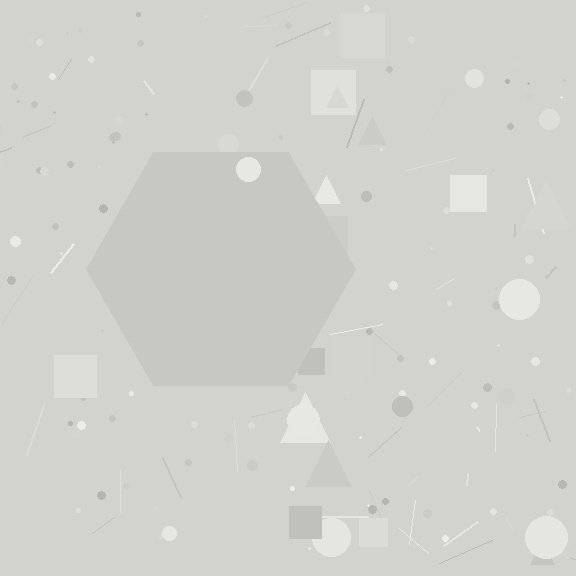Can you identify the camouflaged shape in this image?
The camouflaged shape is a hexagon.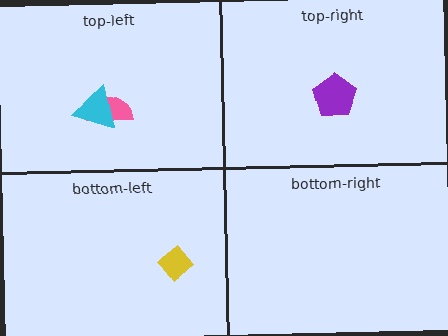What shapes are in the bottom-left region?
The yellow diamond.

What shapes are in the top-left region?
The pink semicircle, the cyan triangle.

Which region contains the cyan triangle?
The top-left region.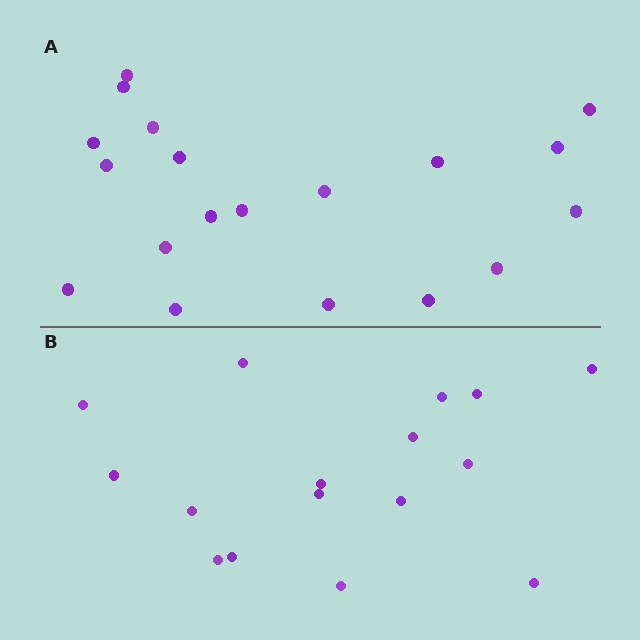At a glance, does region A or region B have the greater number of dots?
Region A (the top region) has more dots.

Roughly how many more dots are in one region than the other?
Region A has just a few more — roughly 2 or 3 more dots than region B.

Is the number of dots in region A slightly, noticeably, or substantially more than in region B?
Region A has only slightly more — the two regions are fairly close. The ratio is roughly 1.2 to 1.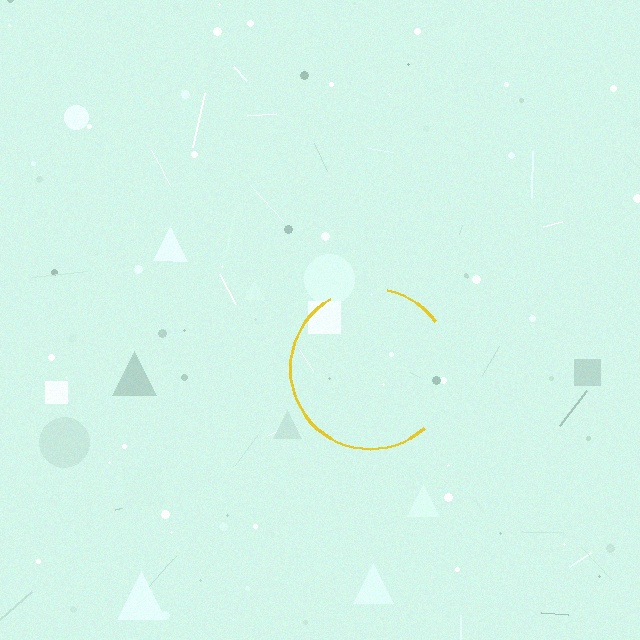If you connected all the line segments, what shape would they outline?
They would outline a circle.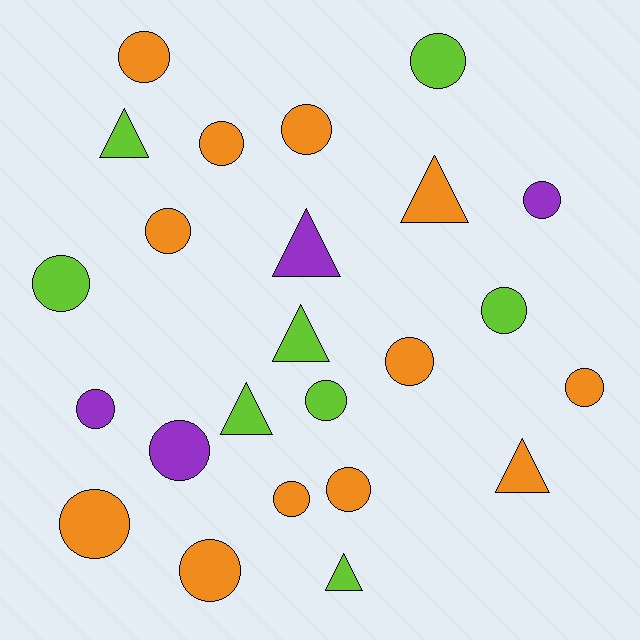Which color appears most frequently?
Orange, with 12 objects.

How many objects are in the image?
There are 24 objects.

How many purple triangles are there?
There is 1 purple triangle.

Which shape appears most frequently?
Circle, with 17 objects.